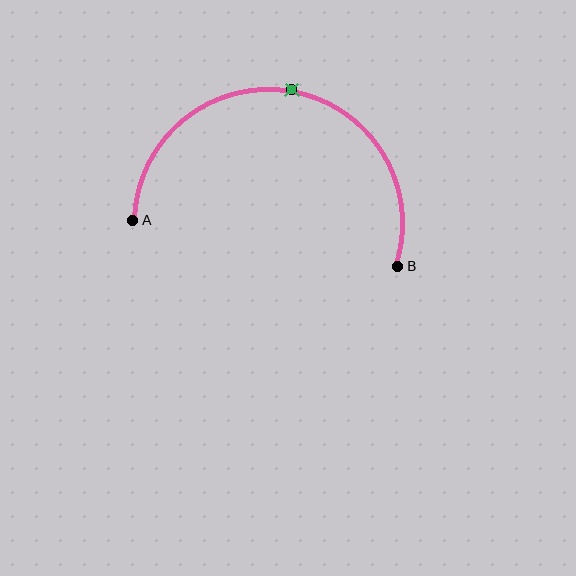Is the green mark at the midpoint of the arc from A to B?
Yes. The green mark lies on the arc at equal arc-length from both A and B — it is the arc midpoint.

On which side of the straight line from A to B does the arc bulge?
The arc bulges above the straight line connecting A and B.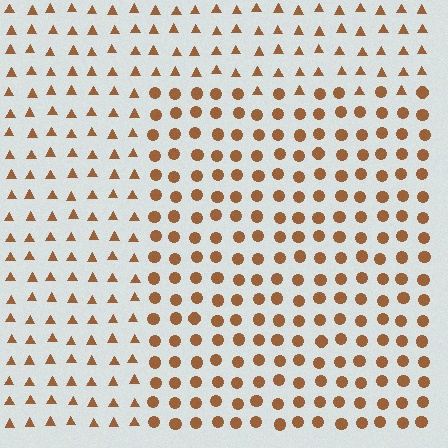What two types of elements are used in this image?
The image uses circles inside the rectangle region and triangles outside it.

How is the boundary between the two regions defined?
The boundary is defined by a change in element shape: circles inside vs. triangles outside. All elements share the same color and spacing.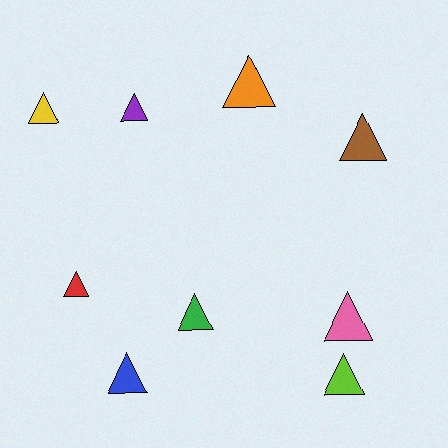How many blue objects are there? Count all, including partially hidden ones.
There is 1 blue object.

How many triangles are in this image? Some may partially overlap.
There are 9 triangles.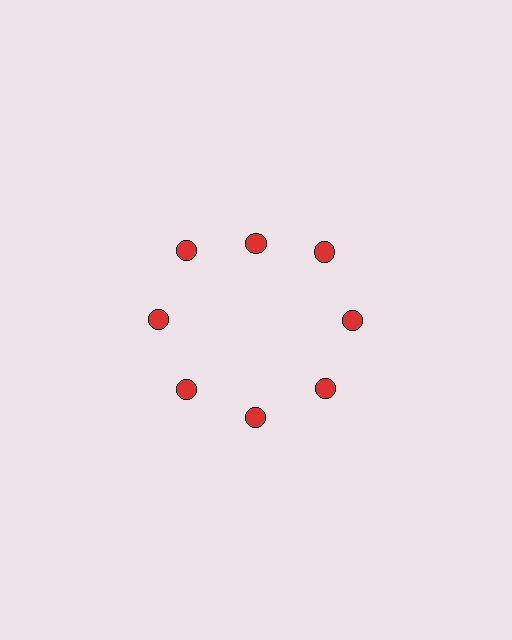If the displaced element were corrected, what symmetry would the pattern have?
It would have 8-fold rotational symmetry — the pattern would map onto itself every 45 degrees.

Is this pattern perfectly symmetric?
No. The 8 red circles are arranged in a ring, but one element near the 12 o'clock position is pulled inward toward the center, breaking the 8-fold rotational symmetry.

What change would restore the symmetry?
The symmetry would be restored by moving it outward, back onto the ring so that all 8 circles sit at equal angles and equal distance from the center.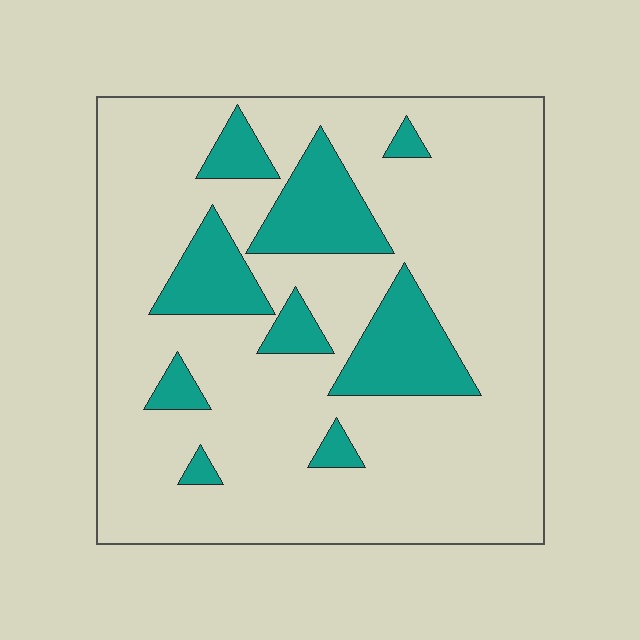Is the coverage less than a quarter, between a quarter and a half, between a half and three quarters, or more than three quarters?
Less than a quarter.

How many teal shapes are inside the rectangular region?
9.